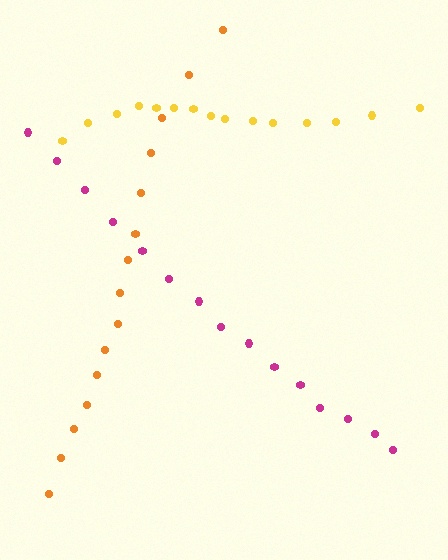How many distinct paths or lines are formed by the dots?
There are 3 distinct paths.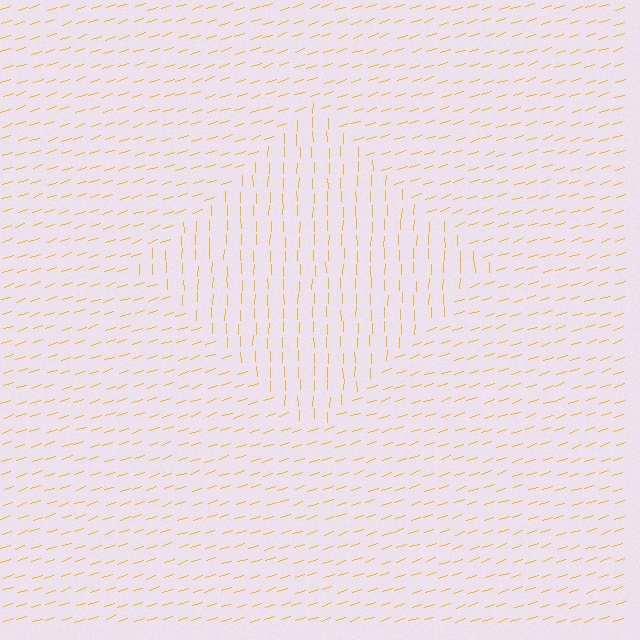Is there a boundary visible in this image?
Yes, there is a texture boundary formed by a change in line orientation.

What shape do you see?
I see a diamond.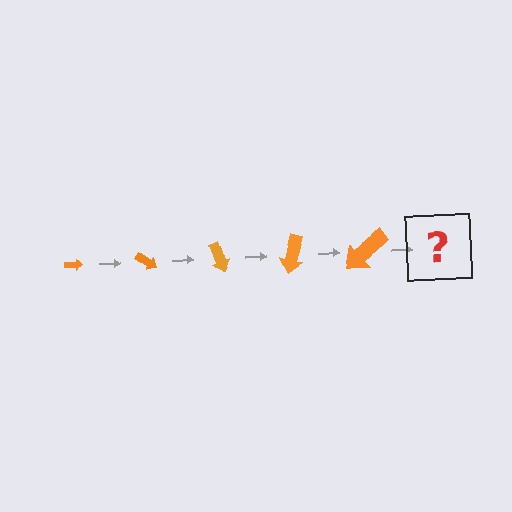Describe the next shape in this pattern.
It should be an arrow, larger than the previous one and rotated 175 degrees from the start.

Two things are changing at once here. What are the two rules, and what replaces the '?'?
The two rules are that the arrow grows larger each step and it rotates 35 degrees each step. The '?' should be an arrow, larger than the previous one and rotated 175 degrees from the start.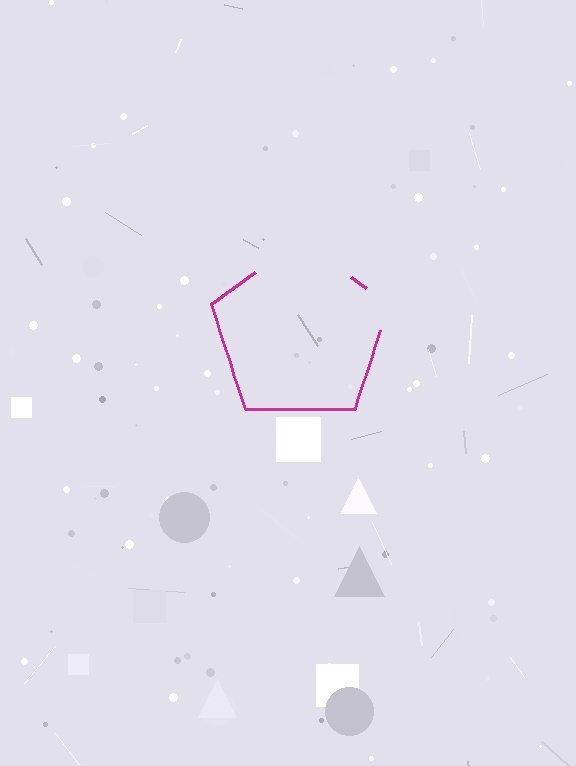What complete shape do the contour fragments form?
The contour fragments form a pentagon.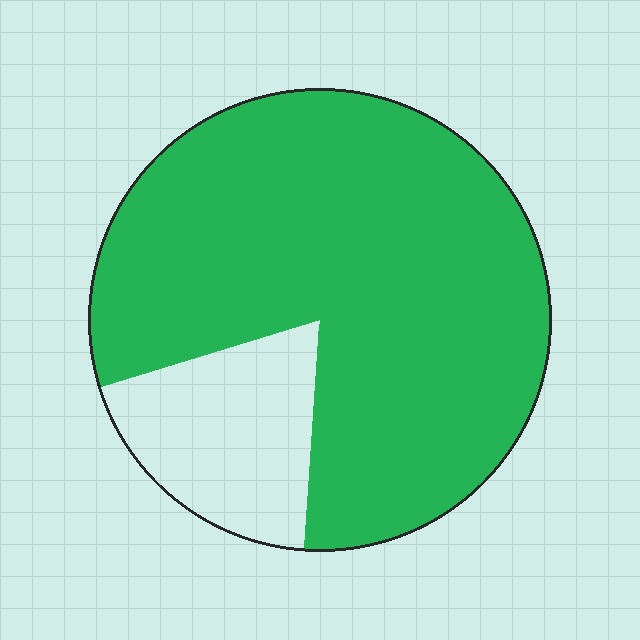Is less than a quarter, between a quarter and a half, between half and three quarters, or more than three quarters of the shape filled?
More than three quarters.